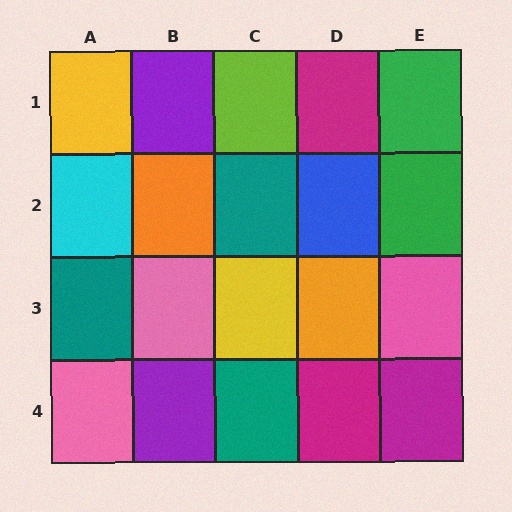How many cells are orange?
2 cells are orange.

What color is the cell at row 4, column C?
Teal.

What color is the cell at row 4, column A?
Pink.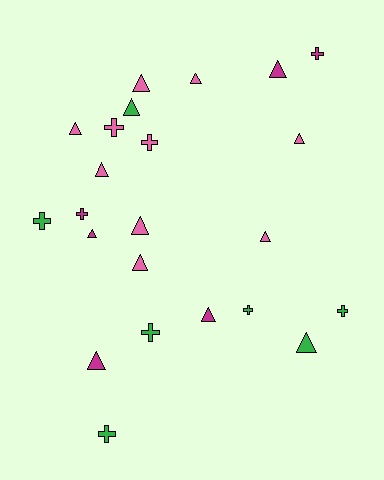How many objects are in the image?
There are 23 objects.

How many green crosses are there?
There are 5 green crosses.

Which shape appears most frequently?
Triangle, with 14 objects.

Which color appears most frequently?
Pink, with 10 objects.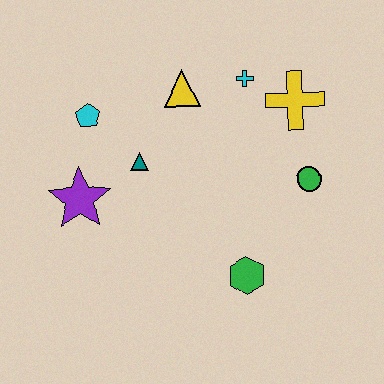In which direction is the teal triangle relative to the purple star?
The teal triangle is to the right of the purple star.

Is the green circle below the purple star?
No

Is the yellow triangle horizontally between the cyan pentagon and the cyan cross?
Yes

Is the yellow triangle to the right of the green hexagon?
No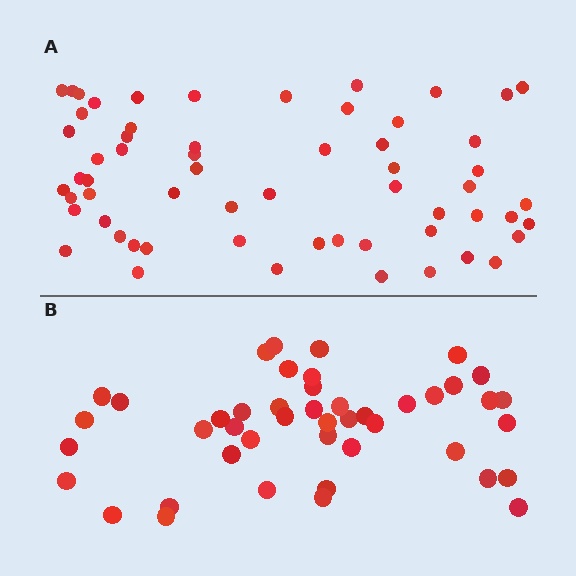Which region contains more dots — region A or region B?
Region A (the top region) has more dots.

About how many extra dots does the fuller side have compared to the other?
Region A has approximately 15 more dots than region B.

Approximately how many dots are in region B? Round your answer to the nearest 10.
About 40 dots. (The exact count is 45, which rounds to 40.)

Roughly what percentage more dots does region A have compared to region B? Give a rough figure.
About 35% more.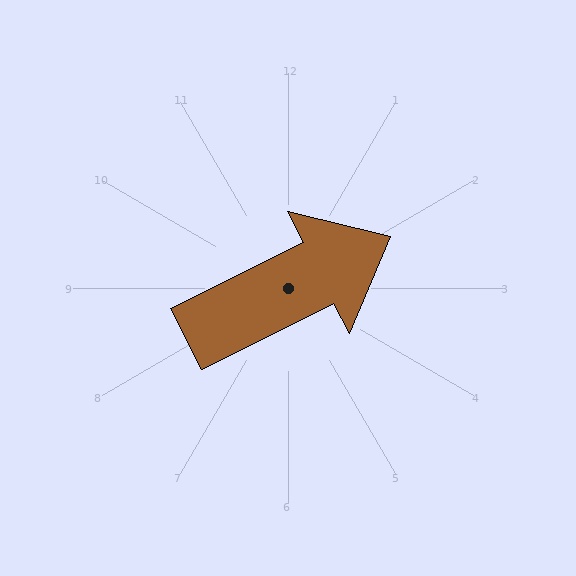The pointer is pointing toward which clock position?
Roughly 2 o'clock.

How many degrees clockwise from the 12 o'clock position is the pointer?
Approximately 63 degrees.